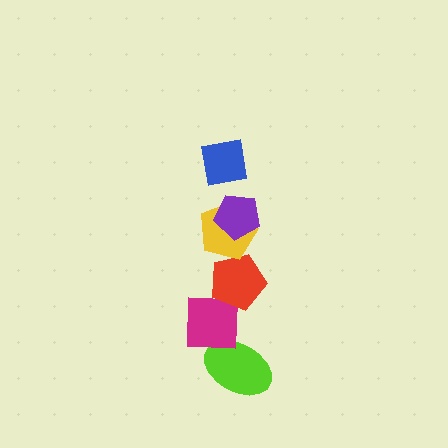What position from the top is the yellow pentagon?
The yellow pentagon is 3rd from the top.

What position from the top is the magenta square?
The magenta square is 5th from the top.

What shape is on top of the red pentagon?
The yellow pentagon is on top of the red pentagon.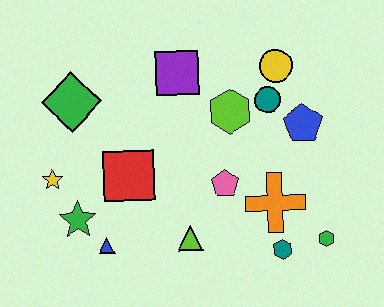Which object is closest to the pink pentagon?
The orange cross is closest to the pink pentagon.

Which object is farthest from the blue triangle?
The yellow circle is farthest from the blue triangle.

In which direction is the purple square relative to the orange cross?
The purple square is above the orange cross.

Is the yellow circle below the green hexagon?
No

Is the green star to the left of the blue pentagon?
Yes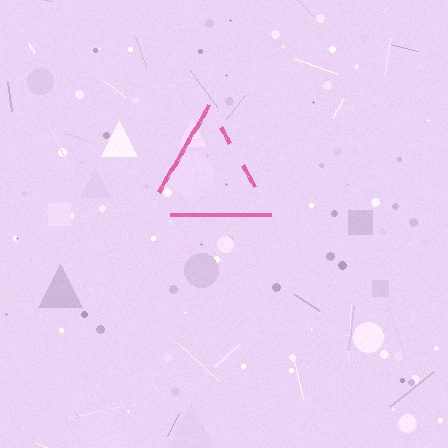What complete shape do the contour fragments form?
The contour fragments form a triangle.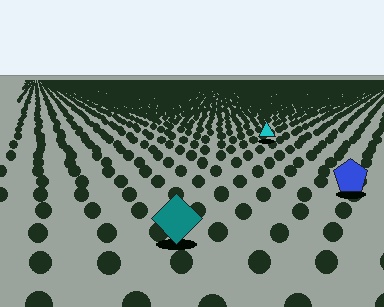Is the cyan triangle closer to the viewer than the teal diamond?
No. The teal diamond is closer — you can tell from the texture gradient: the ground texture is coarser near it.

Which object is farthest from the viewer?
The cyan triangle is farthest from the viewer. It appears smaller and the ground texture around it is denser.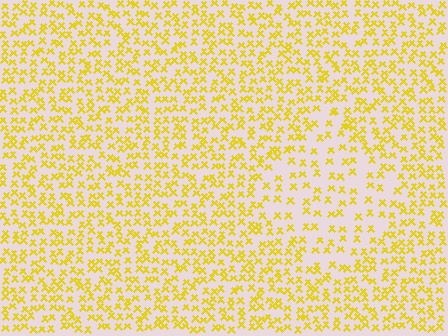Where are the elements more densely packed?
The elements are more densely packed outside the diamond boundary.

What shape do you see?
I see a diamond.